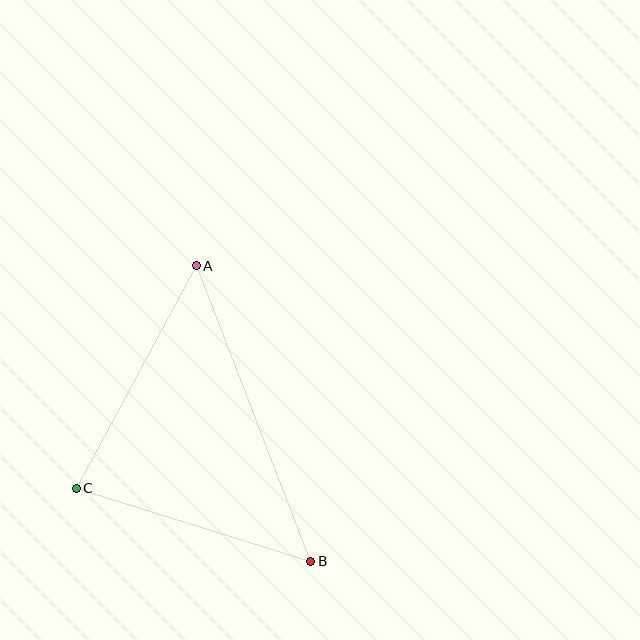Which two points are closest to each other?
Points B and C are closest to each other.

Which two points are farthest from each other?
Points A and B are farthest from each other.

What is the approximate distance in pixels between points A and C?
The distance between A and C is approximately 253 pixels.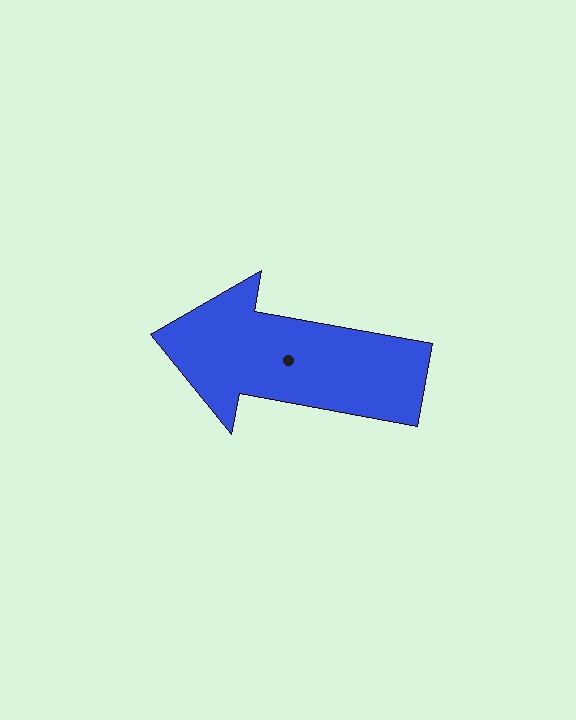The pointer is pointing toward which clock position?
Roughly 9 o'clock.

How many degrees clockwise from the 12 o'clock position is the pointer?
Approximately 280 degrees.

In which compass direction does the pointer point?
West.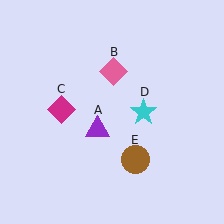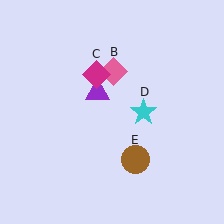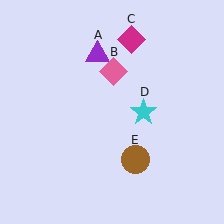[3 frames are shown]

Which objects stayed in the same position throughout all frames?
Pink diamond (object B) and cyan star (object D) and brown circle (object E) remained stationary.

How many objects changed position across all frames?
2 objects changed position: purple triangle (object A), magenta diamond (object C).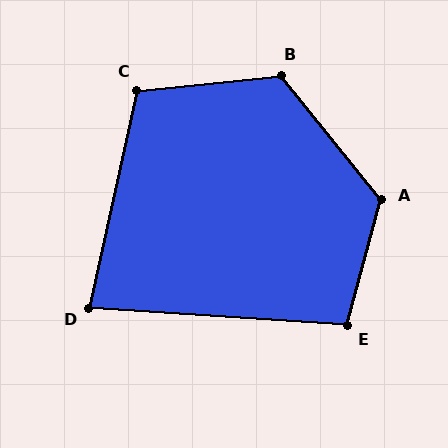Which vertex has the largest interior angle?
A, at approximately 126 degrees.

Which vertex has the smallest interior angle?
D, at approximately 81 degrees.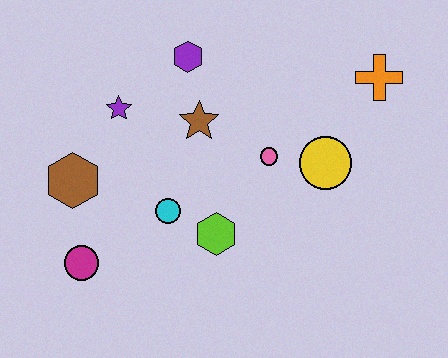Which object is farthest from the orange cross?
The magenta circle is farthest from the orange cross.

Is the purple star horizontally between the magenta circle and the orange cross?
Yes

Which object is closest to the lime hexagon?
The cyan circle is closest to the lime hexagon.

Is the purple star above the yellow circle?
Yes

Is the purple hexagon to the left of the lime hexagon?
Yes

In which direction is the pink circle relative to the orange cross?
The pink circle is to the left of the orange cross.